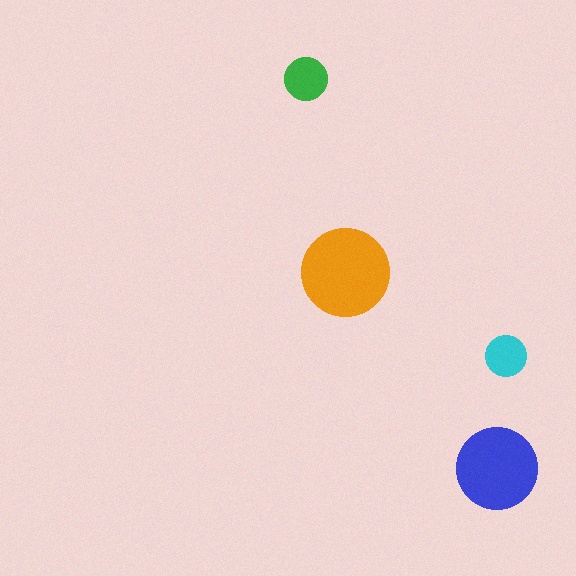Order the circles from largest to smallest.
the orange one, the blue one, the green one, the cyan one.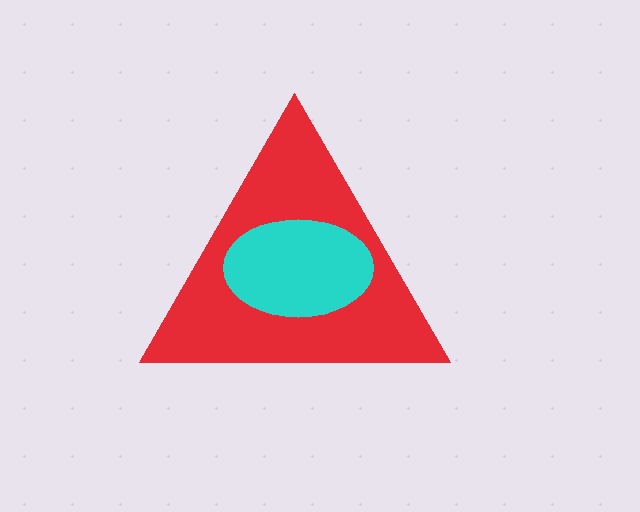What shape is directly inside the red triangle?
The cyan ellipse.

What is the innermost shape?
The cyan ellipse.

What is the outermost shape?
The red triangle.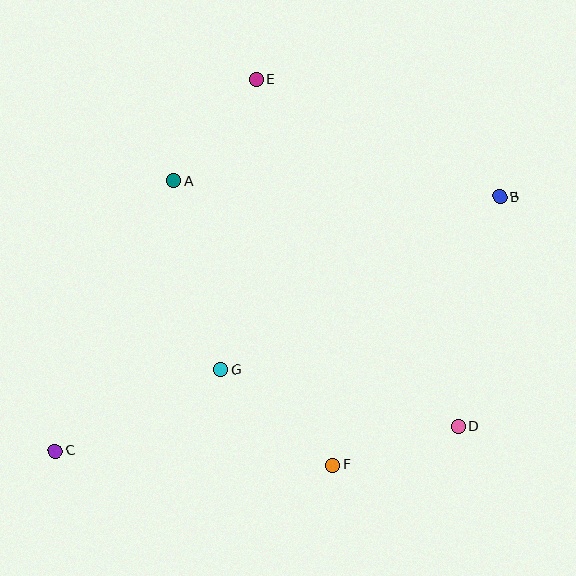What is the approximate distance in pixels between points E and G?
The distance between E and G is approximately 292 pixels.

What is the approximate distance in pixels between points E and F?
The distance between E and F is approximately 393 pixels.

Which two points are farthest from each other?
Points B and C are farthest from each other.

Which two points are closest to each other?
Points A and E are closest to each other.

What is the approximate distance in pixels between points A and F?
The distance between A and F is approximately 325 pixels.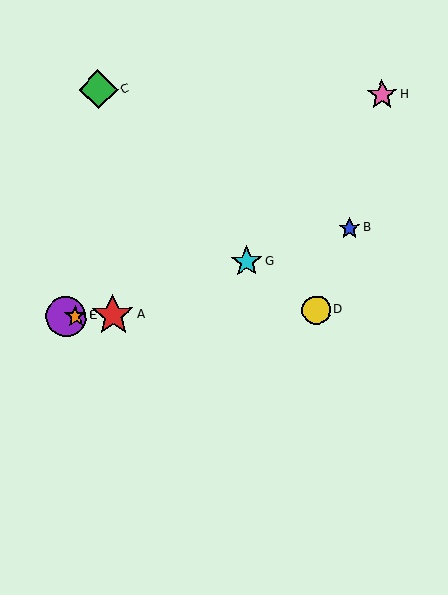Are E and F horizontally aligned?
Yes, both are at y≈316.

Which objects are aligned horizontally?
Objects A, D, E, F are aligned horizontally.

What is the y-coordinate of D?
Object D is at y≈310.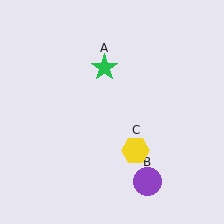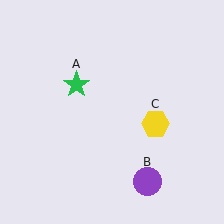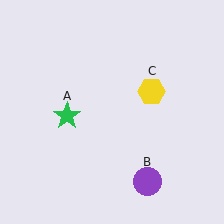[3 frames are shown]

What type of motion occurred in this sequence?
The green star (object A), yellow hexagon (object C) rotated counterclockwise around the center of the scene.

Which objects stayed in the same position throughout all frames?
Purple circle (object B) remained stationary.